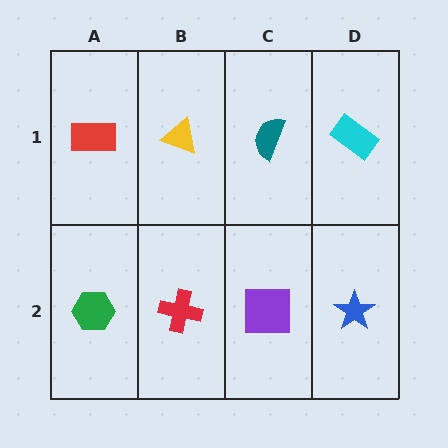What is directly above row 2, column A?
A red rectangle.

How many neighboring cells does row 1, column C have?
3.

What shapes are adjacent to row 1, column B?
A red cross (row 2, column B), a red rectangle (row 1, column A), a teal semicircle (row 1, column C).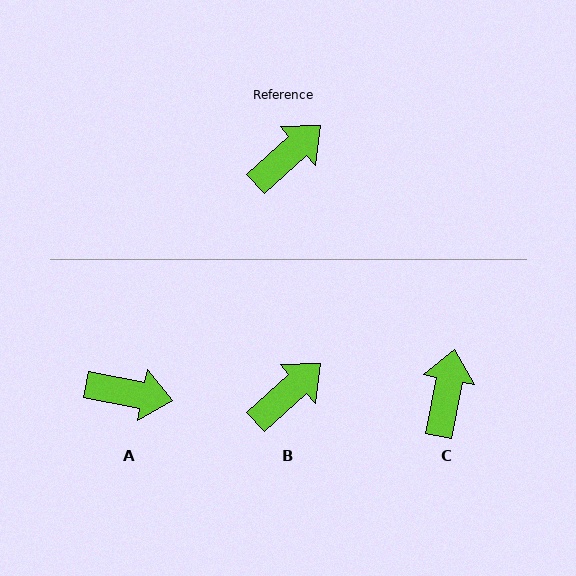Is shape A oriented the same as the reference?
No, it is off by about 53 degrees.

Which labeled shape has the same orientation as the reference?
B.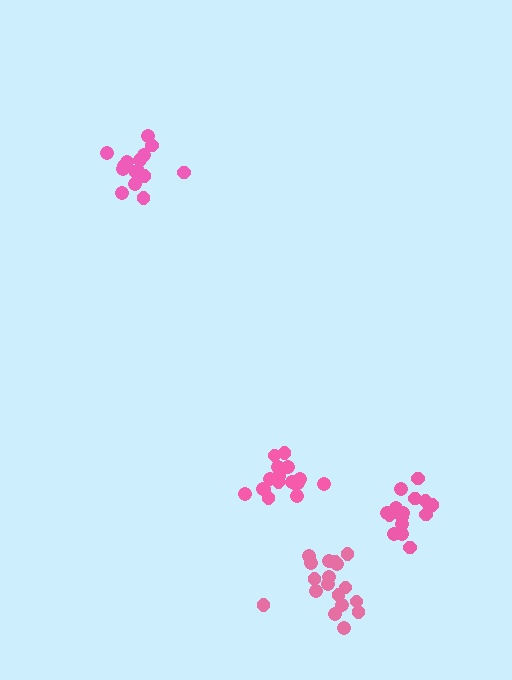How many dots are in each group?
Group 1: 15 dots, Group 2: 17 dots, Group 3: 15 dots, Group 4: 18 dots (65 total).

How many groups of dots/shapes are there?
There are 4 groups.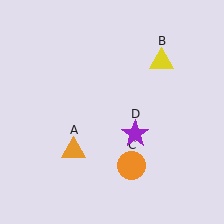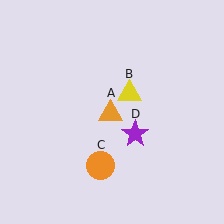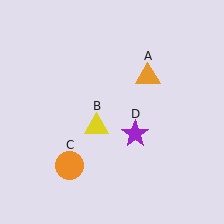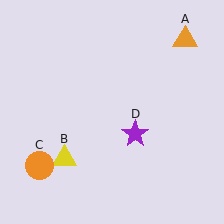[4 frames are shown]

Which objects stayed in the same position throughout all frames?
Purple star (object D) remained stationary.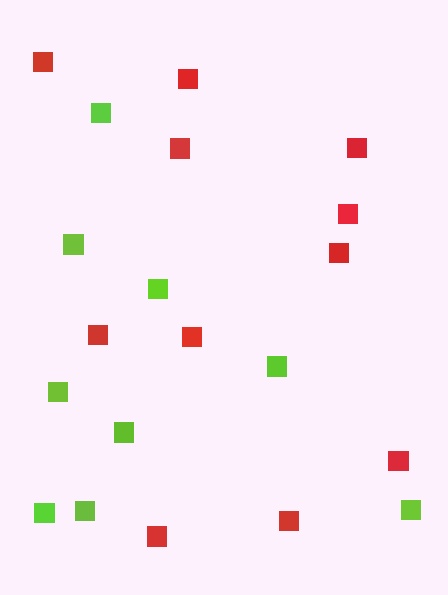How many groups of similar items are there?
There are 2 groups: one group of red squares (11) and one group of lime squares (9).